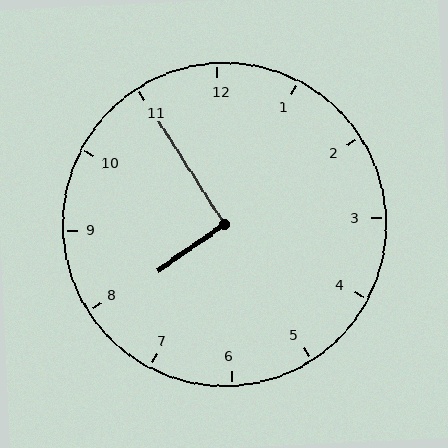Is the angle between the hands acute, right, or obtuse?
It is right.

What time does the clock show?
7:55.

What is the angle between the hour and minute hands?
Approximately 92 degrees.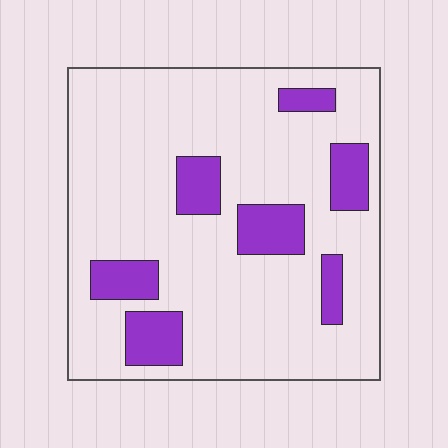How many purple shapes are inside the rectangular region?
7.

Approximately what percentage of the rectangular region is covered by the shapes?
Approximately 20%.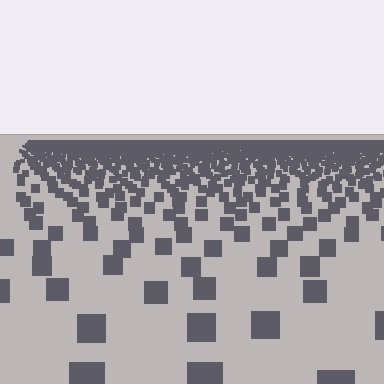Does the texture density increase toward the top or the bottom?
Density increases toward the top.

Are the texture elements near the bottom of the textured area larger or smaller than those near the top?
Larger. Near the bottom, elements are closer to the viewer and appear at a bigger on-screen size.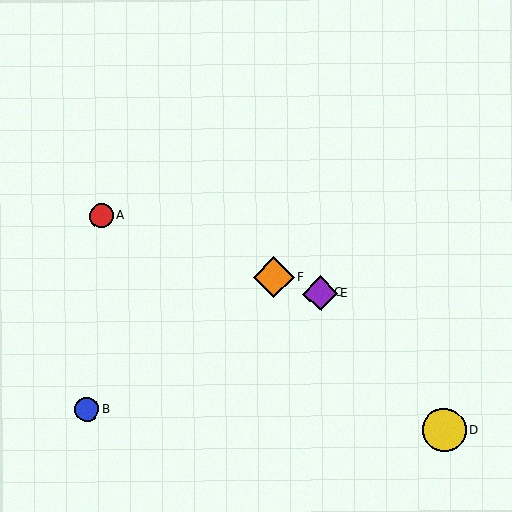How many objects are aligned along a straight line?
4 objects (A, C, E, F) are aligned along a straight line.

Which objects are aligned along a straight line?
Objects A, C, E, F are aligned along a straight line.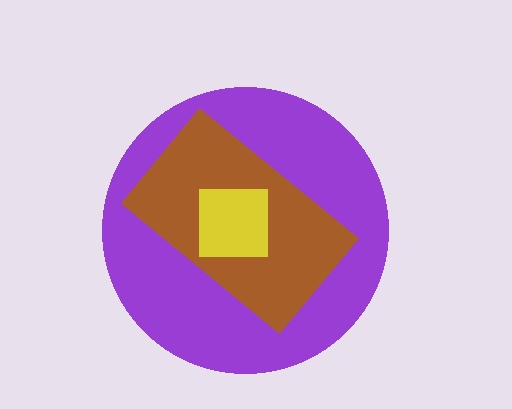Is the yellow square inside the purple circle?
Yes.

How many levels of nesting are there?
3.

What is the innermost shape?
The yellow square.